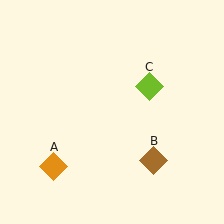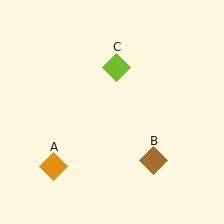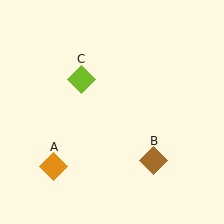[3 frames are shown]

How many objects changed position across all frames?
1 object changed position: lime diamond (object C).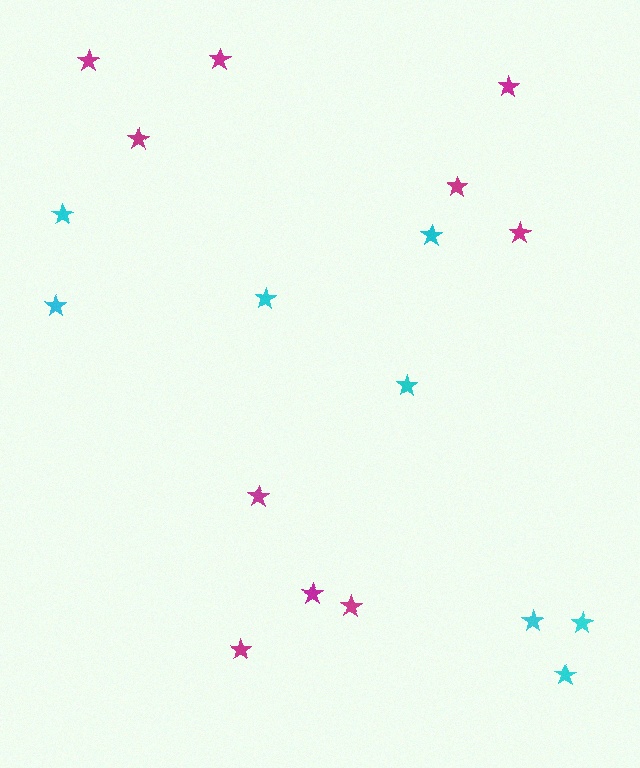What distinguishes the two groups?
There are 2 groups: one group of magenta stars (10) and one group of cyan stars (8).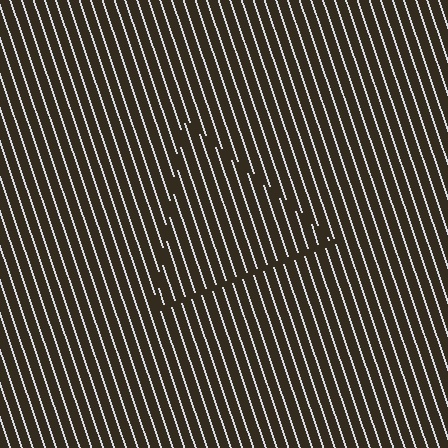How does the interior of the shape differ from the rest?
The interior of the shape contains the same grating, shifted by half a period — the contour is defined by the phase discontinuity where line-ends from the inner and outer gratings abut.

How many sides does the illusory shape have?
3 sides — the line-ends trace a triangle.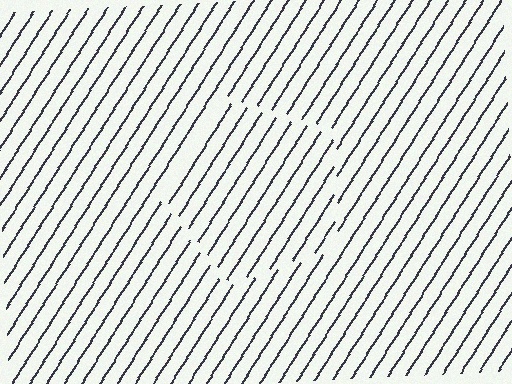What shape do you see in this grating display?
An illusory pentagon. The interior of the shape contains the same grating, shifted by half a period — the contour is defined by the phase discontinuity where line-ends from the inner and outer gratings abut.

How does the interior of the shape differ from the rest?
The interior of the shape contains the same grating, shifted by half a period — the contour is defined by the phase discontinuity where line-ends from the inner and outer gratings abut.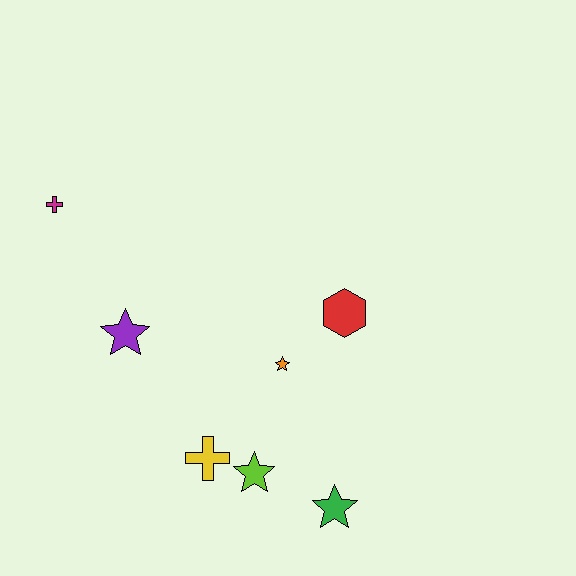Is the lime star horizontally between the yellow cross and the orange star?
Yes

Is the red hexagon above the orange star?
Yes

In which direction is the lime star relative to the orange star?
The lime star is below the orange star.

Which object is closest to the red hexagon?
The orange star is closest to the red hexagon.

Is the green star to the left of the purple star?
No